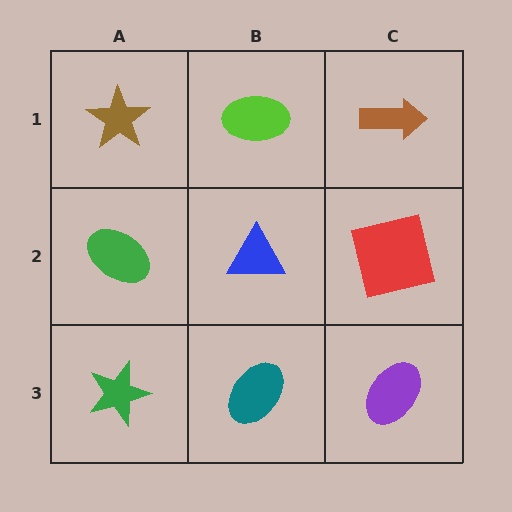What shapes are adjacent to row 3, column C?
A red square (row 2, column C), a teal ellipse (row 3, column B).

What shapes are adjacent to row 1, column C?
A red square (row 2, column C), a lime ellipse (row 1, column B).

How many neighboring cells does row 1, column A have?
2.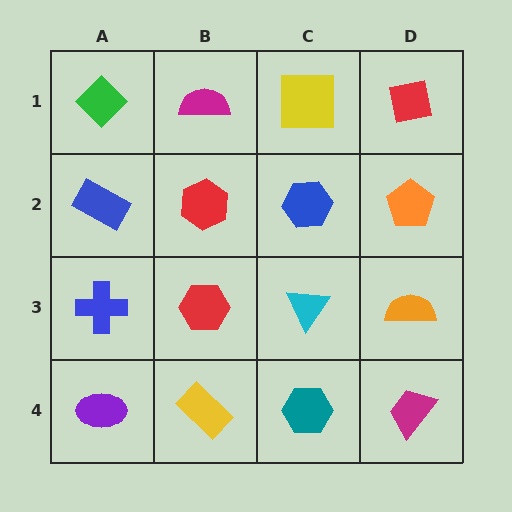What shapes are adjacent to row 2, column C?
A yellow square (row 1, column C), a cyan triangle (row 3, column C), a red hexagon (row 2, column B), an orange pentagon (row 2, column D).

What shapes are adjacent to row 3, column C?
A blue hexagon (row 2, column C), a teal hexagon (row 4, column C), a red hexagon (row 3, column B), an orange semicircle (row 3, column D).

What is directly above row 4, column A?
A blue cross.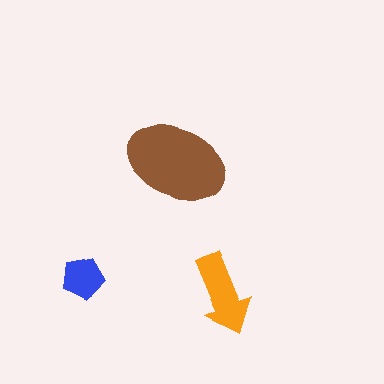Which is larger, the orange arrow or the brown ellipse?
The brown ellipse.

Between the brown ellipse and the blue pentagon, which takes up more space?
The brown ellipse.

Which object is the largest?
The brown ellipse.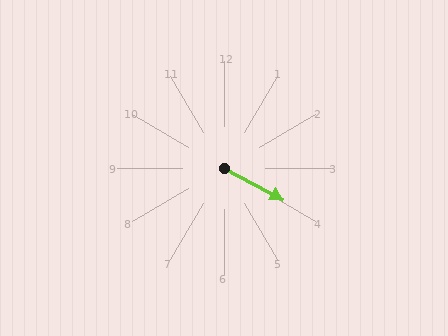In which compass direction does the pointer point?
Southeast.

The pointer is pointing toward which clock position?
Roughly 4 o'clock.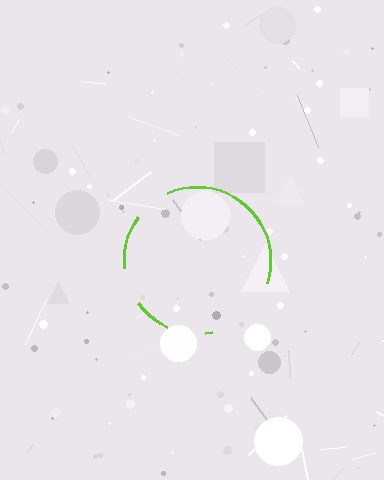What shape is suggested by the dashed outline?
The dashed outline suggests a circle.